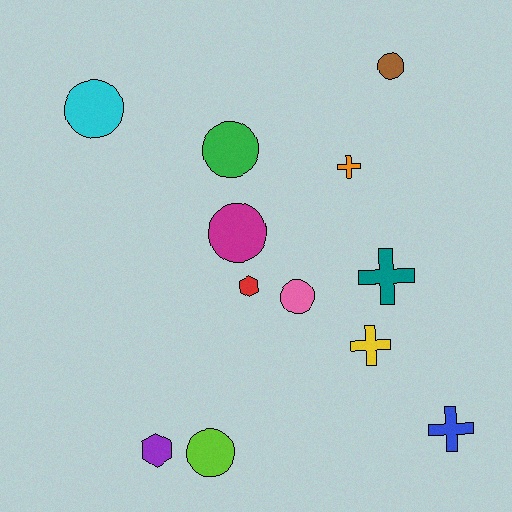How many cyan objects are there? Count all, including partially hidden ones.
There is 1 cyan object.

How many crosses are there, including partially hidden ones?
There are 4 crosses.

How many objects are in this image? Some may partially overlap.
There are 12 objects.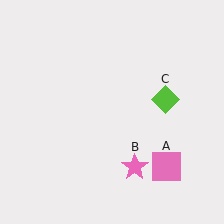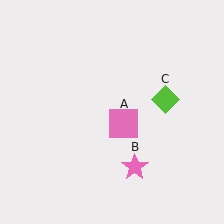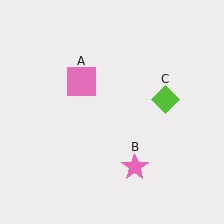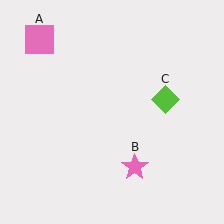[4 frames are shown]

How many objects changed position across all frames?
1 object changed position: pink square (object A).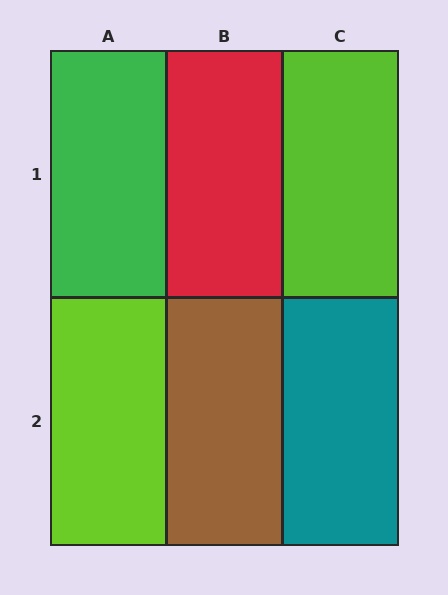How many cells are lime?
2 cells are lime.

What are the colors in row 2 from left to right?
Lime, brown, teal.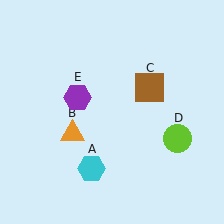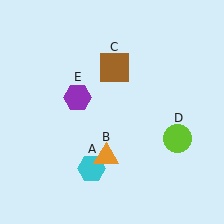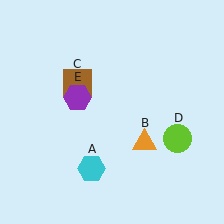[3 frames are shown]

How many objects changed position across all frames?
2 objects changed position: orange triangle (object B), brown square (object C).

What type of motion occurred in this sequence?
The orange triangle (object B), brown square (object C) rotated counterclockwise around the center of the scene.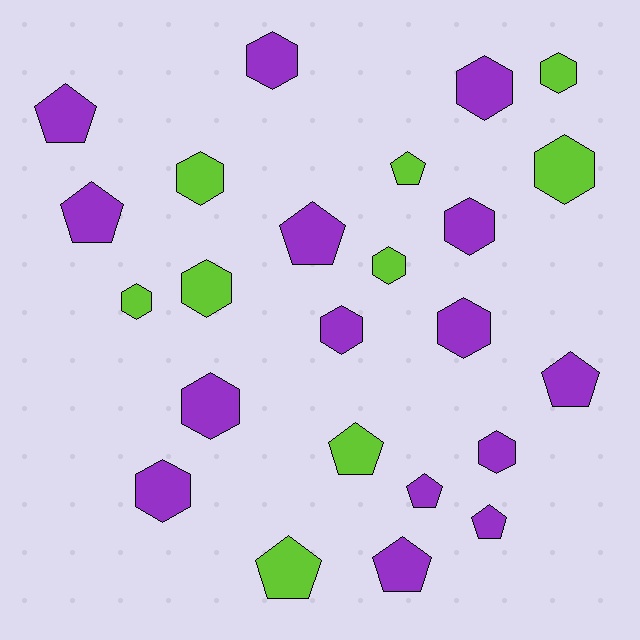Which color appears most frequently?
Purple, with 15 objects.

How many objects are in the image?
There are 24 objects.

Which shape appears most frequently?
Hexagon, with 14 objects.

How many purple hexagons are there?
There are 8 purple hexagons.